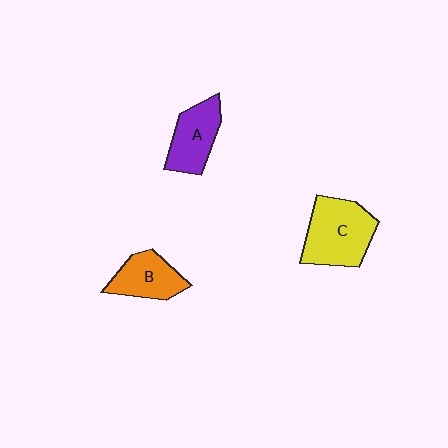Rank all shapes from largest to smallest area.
From largest to smallest: C (yellow), A (purple), B (orange).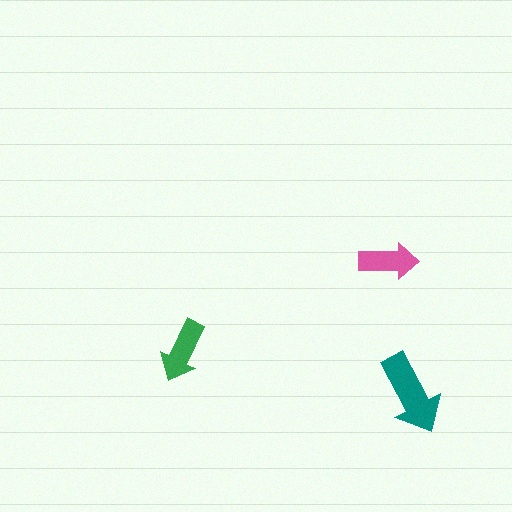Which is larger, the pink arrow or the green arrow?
The green one.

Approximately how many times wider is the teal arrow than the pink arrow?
About 1.5 times wider.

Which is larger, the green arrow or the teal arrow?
The teal one.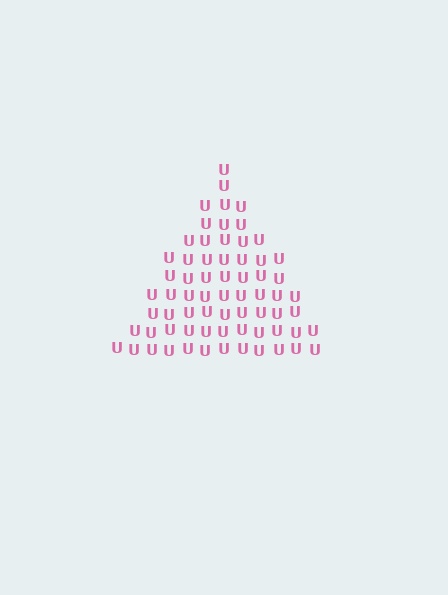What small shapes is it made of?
It is made of small letter U's.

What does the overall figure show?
The overall figure shows a triangle.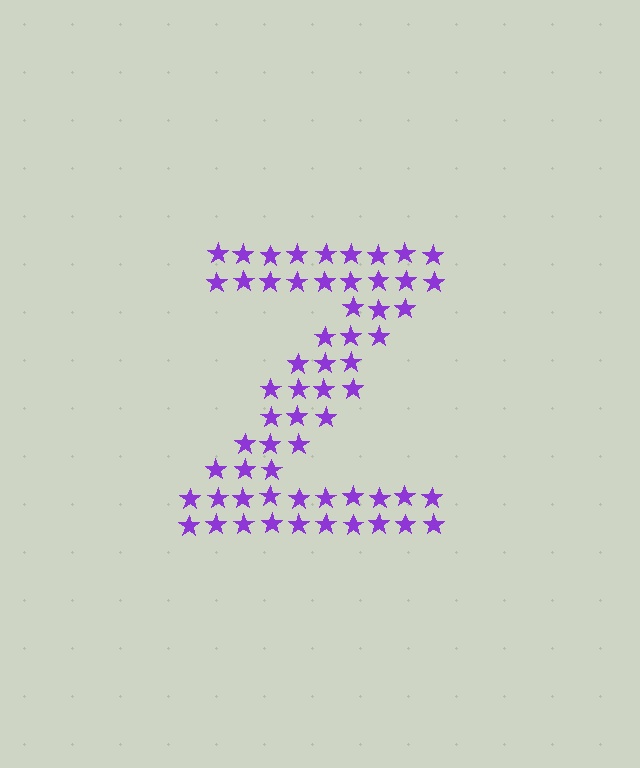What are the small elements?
The small elements are stars.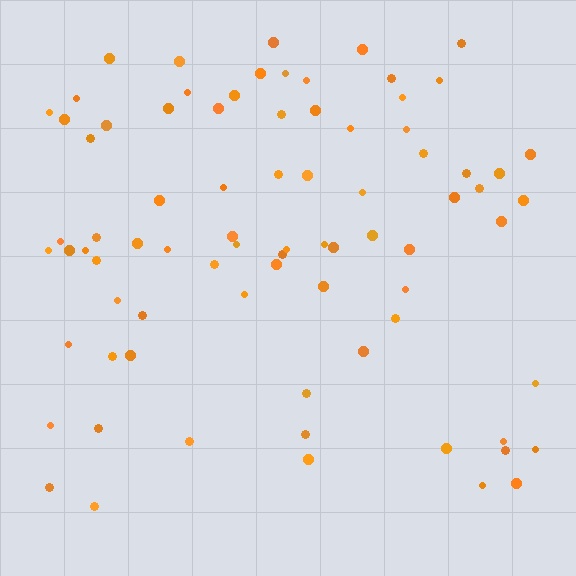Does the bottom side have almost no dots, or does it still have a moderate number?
Still a moderate number, just noticeably fewer than the top.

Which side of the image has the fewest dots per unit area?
The bottom.